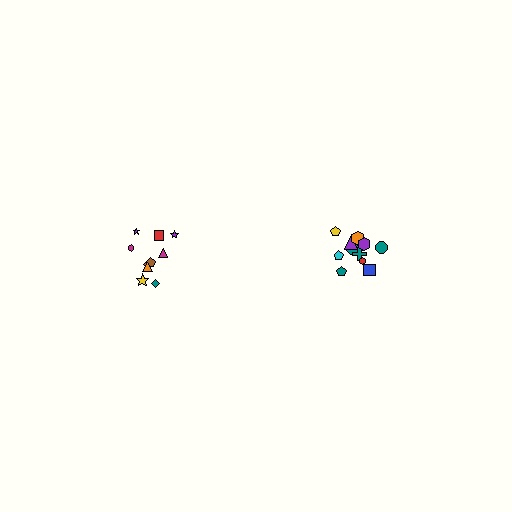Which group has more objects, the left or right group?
The right group.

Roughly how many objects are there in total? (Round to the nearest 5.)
Roughly 20 objects in total.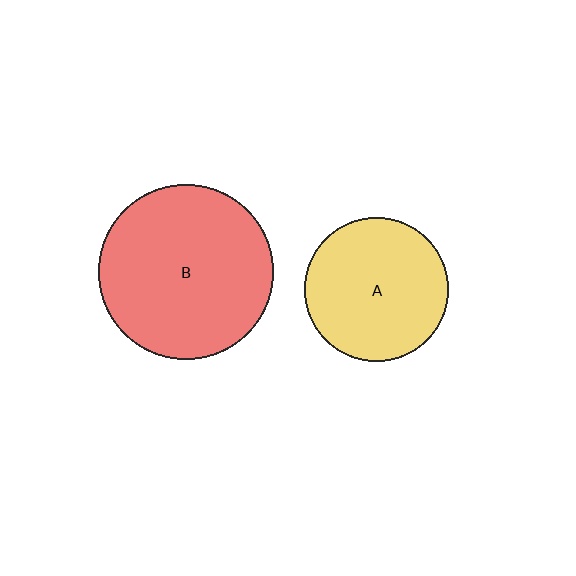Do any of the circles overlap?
No, none of the circles overlap.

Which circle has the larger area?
Circle B (red).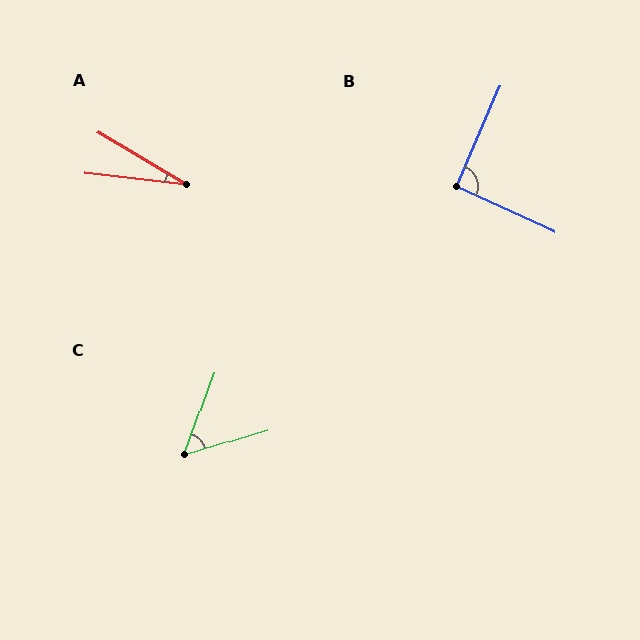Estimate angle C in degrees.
Approximately 53 degrees.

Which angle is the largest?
B, at approximately 91 degrees.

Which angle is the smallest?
A, at approximately 24 degrees.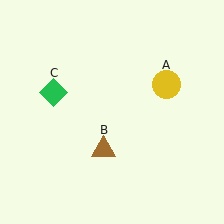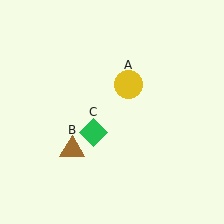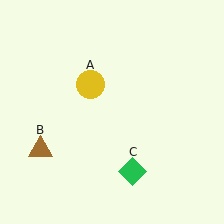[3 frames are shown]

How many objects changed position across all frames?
3 objects changed position: yellow circle (object A), brown triangle (object B), green diamond (object C).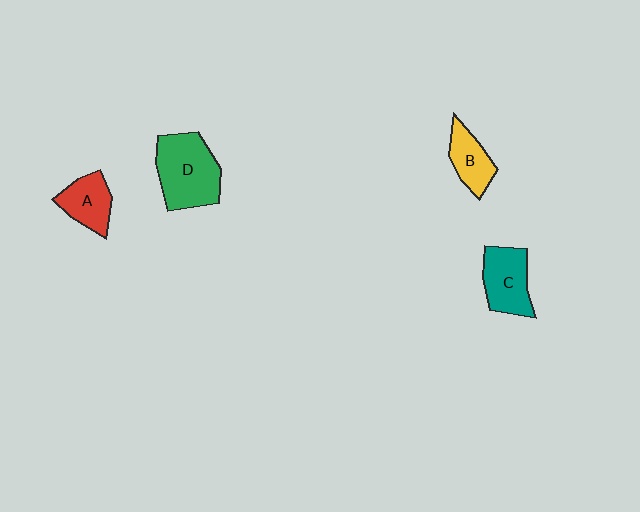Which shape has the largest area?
Shape D (green).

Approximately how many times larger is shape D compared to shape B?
Approximately 1.9 times.